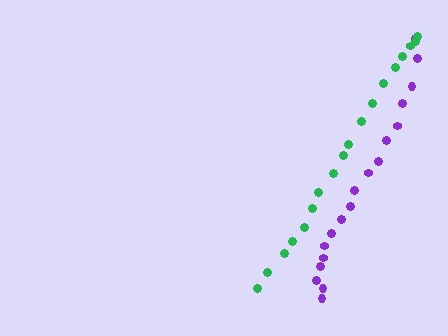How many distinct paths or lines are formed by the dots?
There are 2 distinct paths.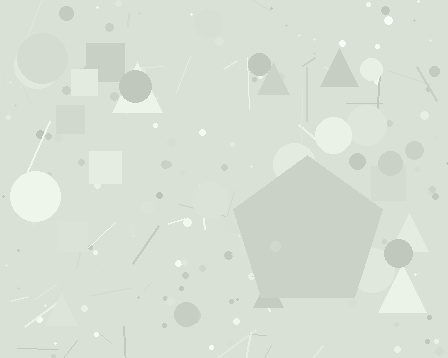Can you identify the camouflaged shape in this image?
The camouflaged shape is a pentagon.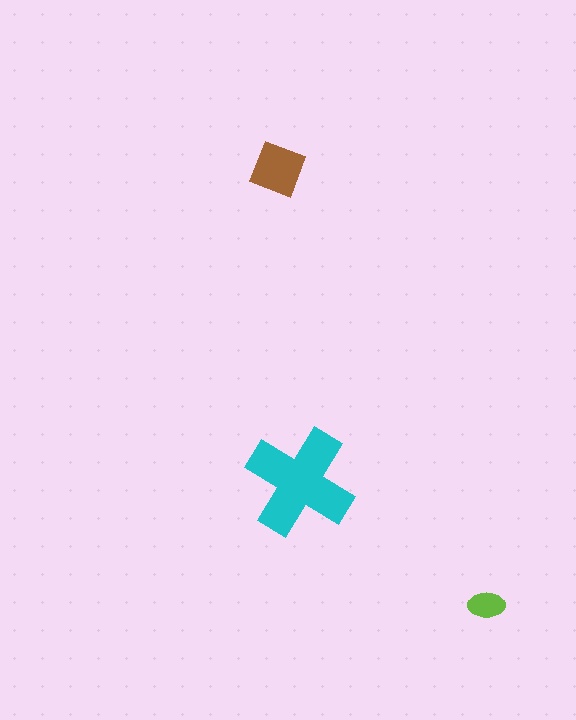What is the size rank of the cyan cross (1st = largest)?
1st.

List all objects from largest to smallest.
The cyan cross, the brown square, the lime ellipse.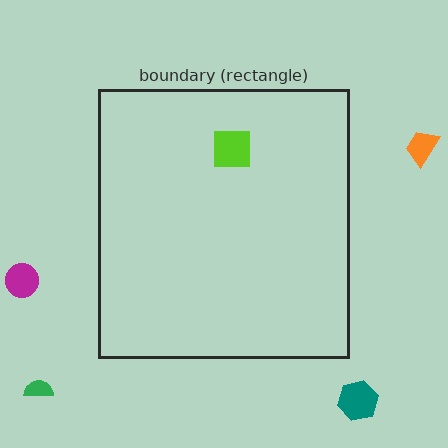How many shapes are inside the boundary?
1 inside, 4 outside.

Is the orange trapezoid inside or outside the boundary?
Outside.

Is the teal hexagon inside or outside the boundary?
Outside.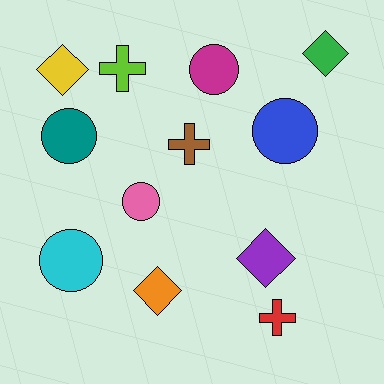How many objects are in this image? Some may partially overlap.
There are 12 objects.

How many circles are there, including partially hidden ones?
There are 5 circles.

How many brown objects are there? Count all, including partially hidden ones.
There is 1 brown object.